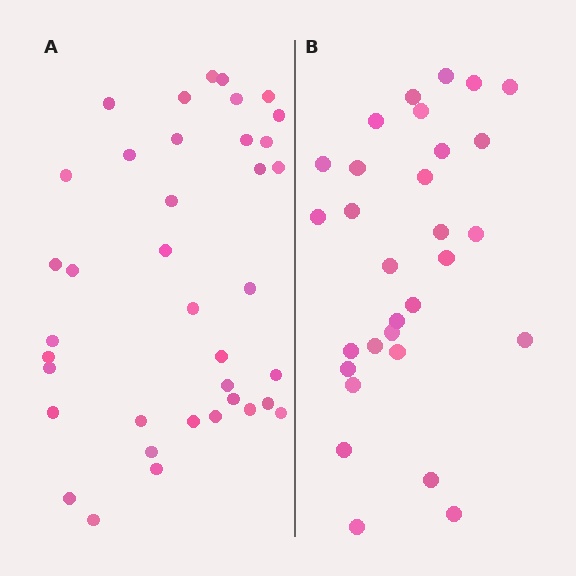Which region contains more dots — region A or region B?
Region A (the left region) has more dots.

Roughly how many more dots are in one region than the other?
Region A has roughly 8 or so more dots than region B.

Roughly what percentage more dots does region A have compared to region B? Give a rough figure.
About 25% more.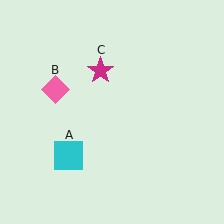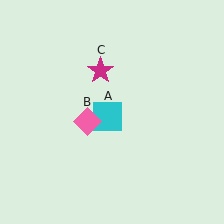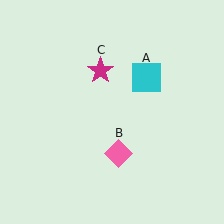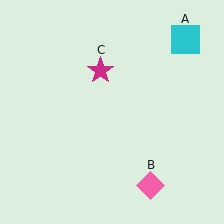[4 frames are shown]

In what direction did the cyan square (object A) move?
The cyan square (object A) moved up and to the right.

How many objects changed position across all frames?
2 objects changed position: cyan square (object A), pink diamond (object B).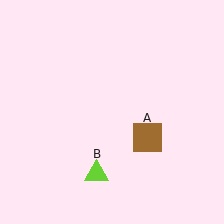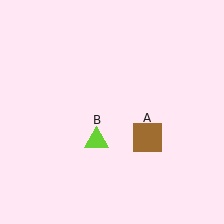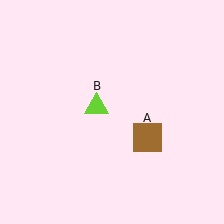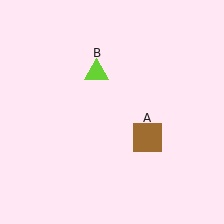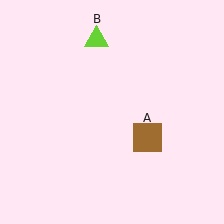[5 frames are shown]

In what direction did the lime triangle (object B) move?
The lime triangle (object B) moved up.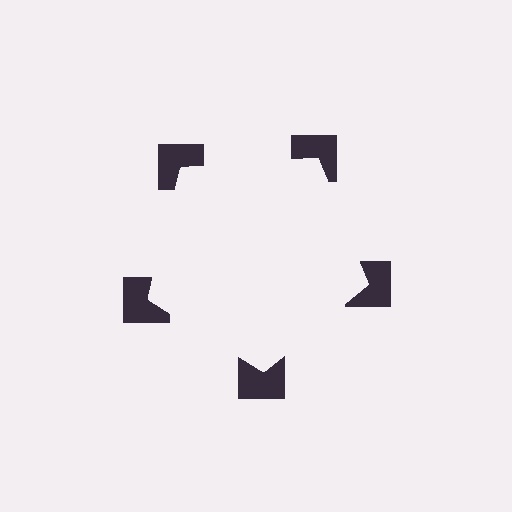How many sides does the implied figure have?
5 sides.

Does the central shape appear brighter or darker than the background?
It typically appears slightly brighter than the background, even though no actual brightness change is drawn.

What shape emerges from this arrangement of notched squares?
An illusory pentagon — its edges are inferred from the aligned wedge cuts in the notched squares, not physically drawn.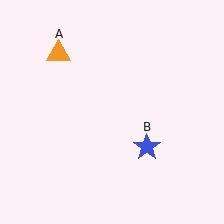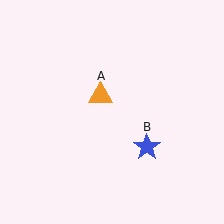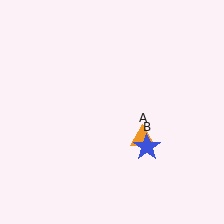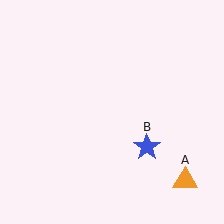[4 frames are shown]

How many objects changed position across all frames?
1 object changed position: orange triangle (object A).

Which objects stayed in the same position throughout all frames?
Blue star (object B) remained stationary.